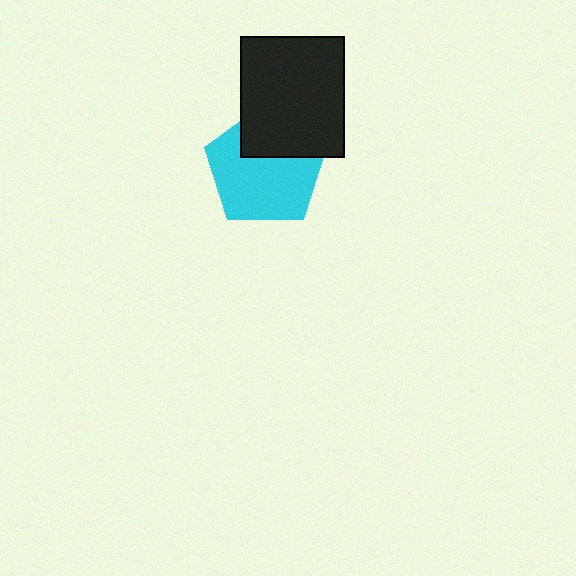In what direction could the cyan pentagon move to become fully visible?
The cyan pentagon could move down. That would shift it out from behind the black rectangle entirely.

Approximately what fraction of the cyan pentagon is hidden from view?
Roughly 32% of the cyan pentagon is hidden behind the black rectangle.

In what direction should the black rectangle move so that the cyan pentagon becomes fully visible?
The black rectangle should move up. That is the shortest direction to clear the overlap and leave the cyan pentagon fully visible.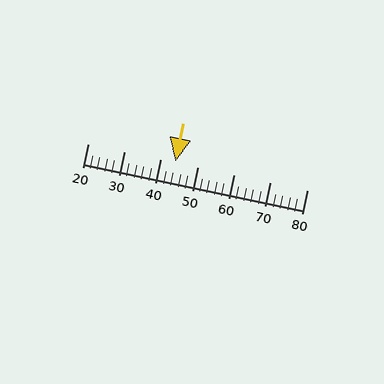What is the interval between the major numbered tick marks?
The major tick marks are spaced 10 units apart.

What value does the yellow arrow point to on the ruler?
The yellow arrow points to approximately 44.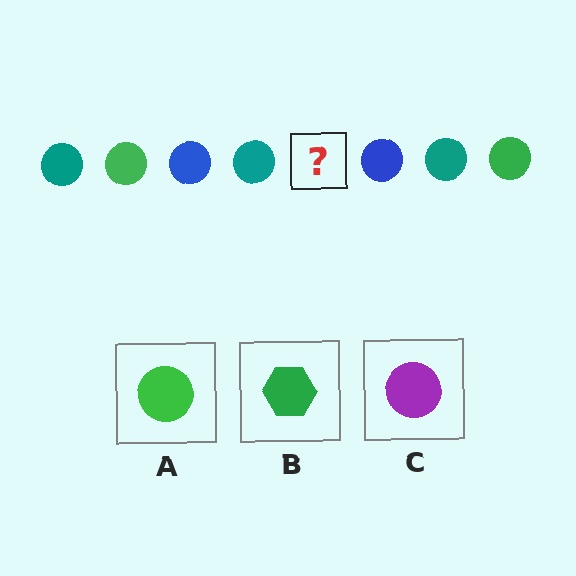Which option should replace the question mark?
Option A.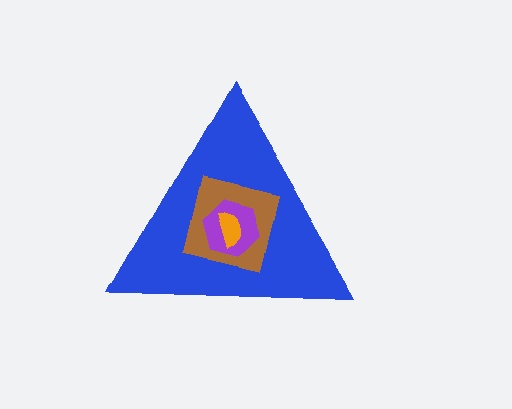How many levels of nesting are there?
4.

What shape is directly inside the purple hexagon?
The orange semicircle.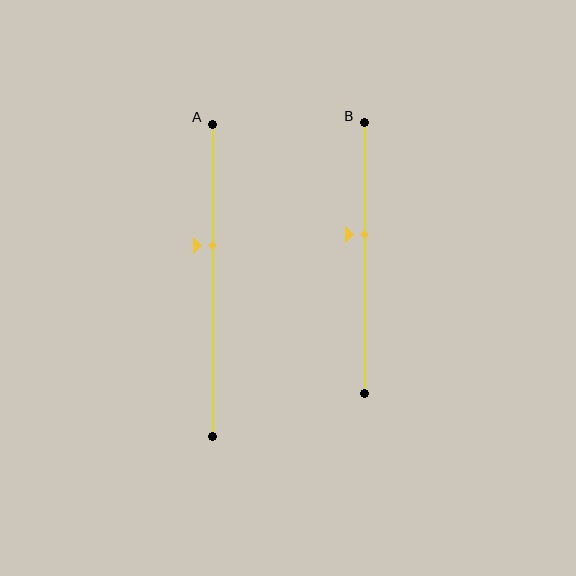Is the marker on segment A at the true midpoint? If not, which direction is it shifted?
No, the marker on segment A is shifted upward by about 11% of the segment length.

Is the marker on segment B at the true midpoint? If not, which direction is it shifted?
No, the marker on segment B is shifted upward by about 9% of the segment length.